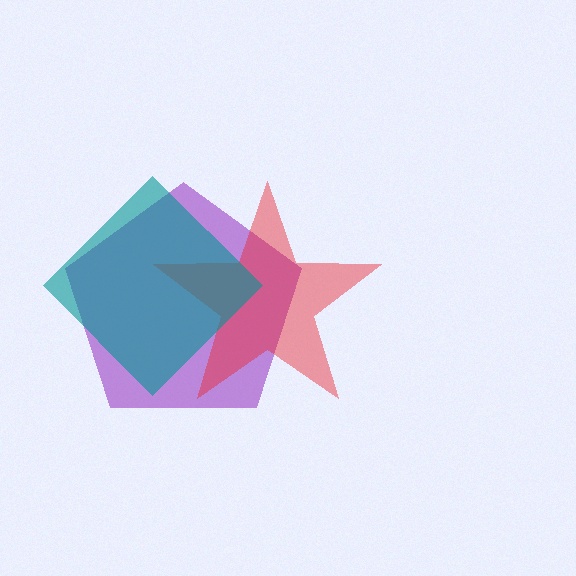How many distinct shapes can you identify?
There are 3 distinct shapes: a purple pentagon, a red star, a teal diamond.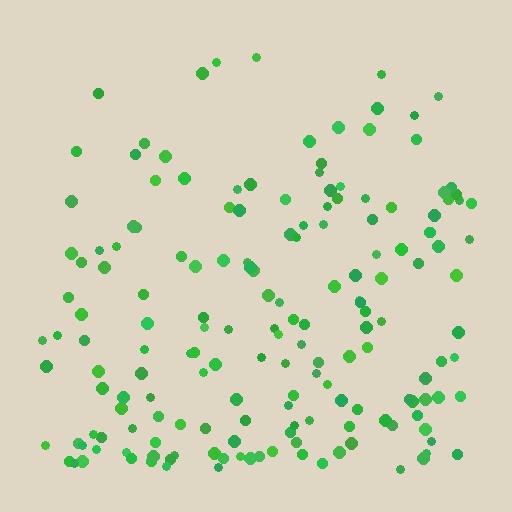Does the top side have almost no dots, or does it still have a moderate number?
Still a moderate number, just noticeably fewer than the bottom.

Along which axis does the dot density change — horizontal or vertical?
Vertical.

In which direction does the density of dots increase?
From top to bottom, with the bottom side densest.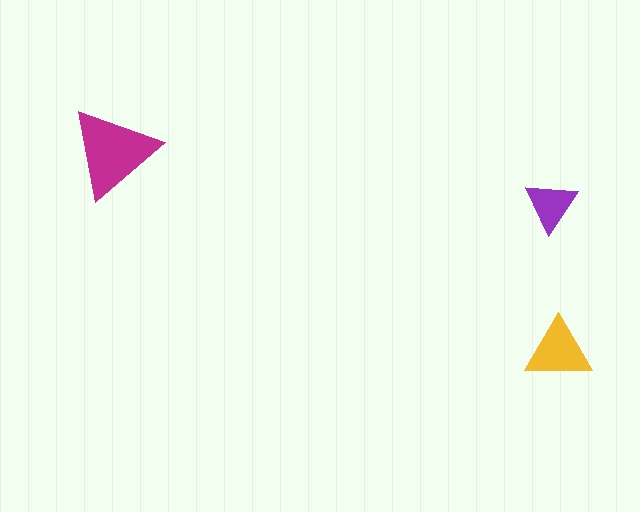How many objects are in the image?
There are 3 objects in the image.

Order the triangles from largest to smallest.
the magenta one, the yellow one, the purple one.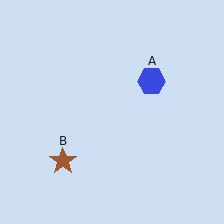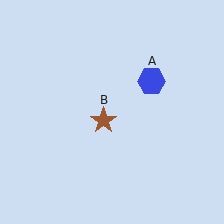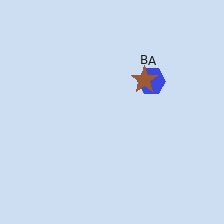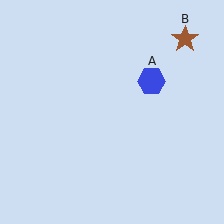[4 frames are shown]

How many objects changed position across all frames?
1 object changed position: brown star (object B).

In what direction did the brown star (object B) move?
The brown star (object B) moved up and to the right.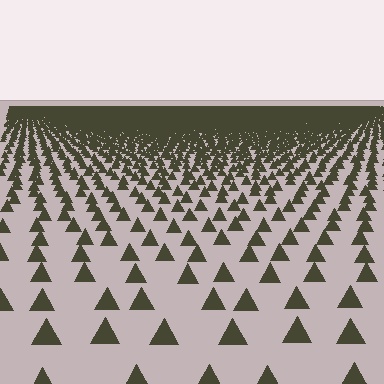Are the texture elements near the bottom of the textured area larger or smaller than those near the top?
Larger. Near the bottom, elements are closer to the viewer and appear at a bigger on-screen size.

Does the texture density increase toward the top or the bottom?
Density increases toward the top.